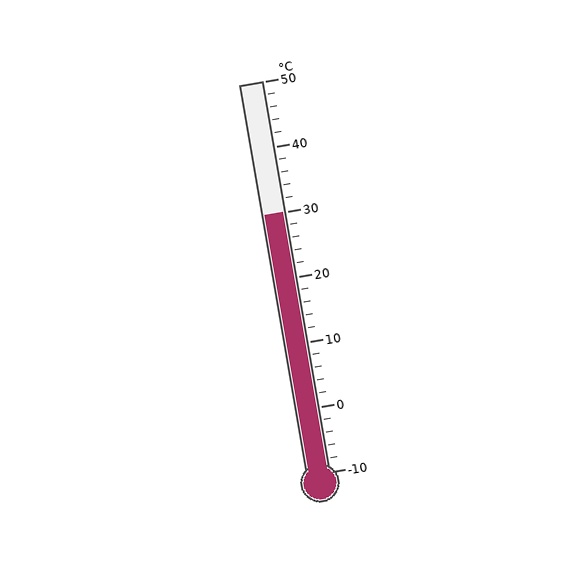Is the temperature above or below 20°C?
The temperature is above 20°C.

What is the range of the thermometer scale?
The thermometer scale ranges from -10°C to 50°C.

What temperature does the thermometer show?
The thermometer shows approximately 30°C.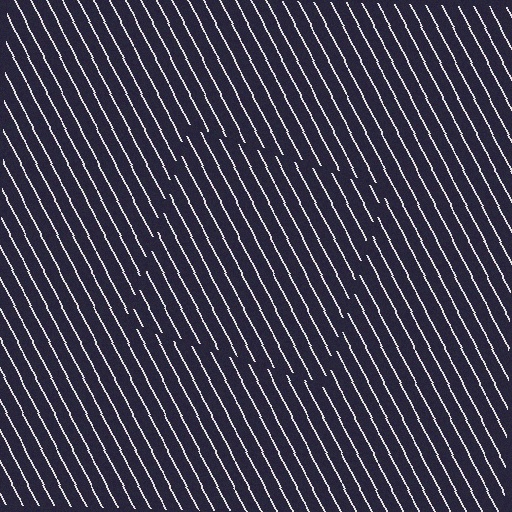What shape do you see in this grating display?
An illusory square. The interior of the shape contains the same grating, shifted by half a period — the contour is defined by the phase discontinuity where line-ends from the inner and outer gratings abut.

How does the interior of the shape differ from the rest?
The interior of the shape contains the same grating, shifted by half a period — the contour is defined by the phase discontinuity where line-ends from the inner and outer gratings abut.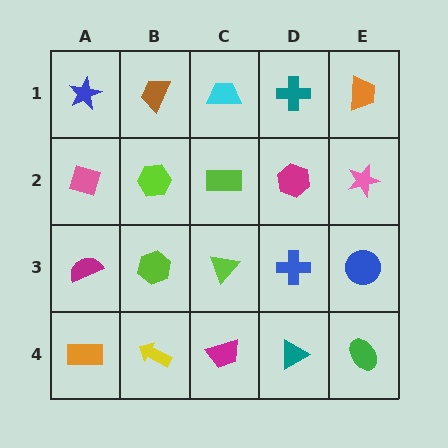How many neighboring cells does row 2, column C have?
4.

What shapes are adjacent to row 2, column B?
A brown trapezoid (row 1, column B), a lime hexagon (row 3, column B), a pink diamond (row 2, column A), a lime rectangle (row 2, column C).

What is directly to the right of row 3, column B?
A lime triangle.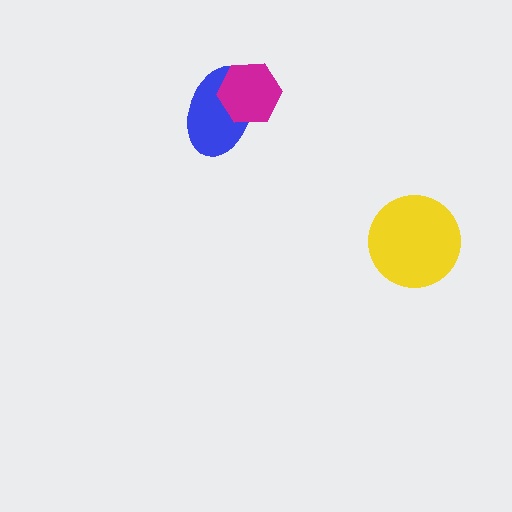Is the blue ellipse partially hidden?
Yes, it is partially covered by another shape.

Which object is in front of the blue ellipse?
The magenta hexagon is in front of the blue ellipse.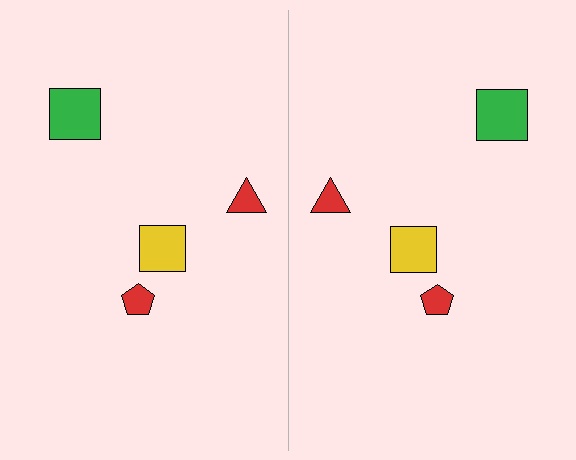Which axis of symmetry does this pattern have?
The pattern has a vertical axis of symmetry running through the center of the image.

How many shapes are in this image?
There are 8 shapes in this image.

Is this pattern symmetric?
Yes, this pattern has bilateral (reflection) symmetry.